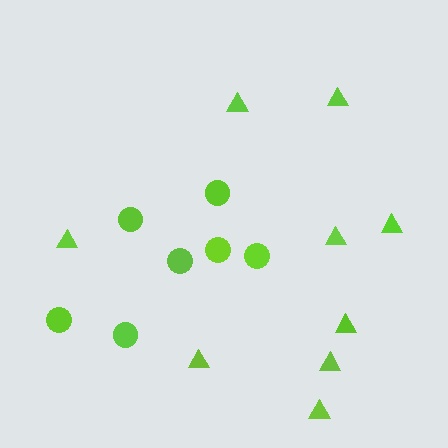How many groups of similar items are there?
There are 2 groups: one group of circles (7) and one group of triangles (9).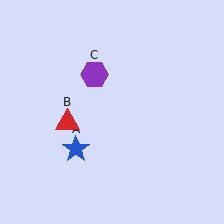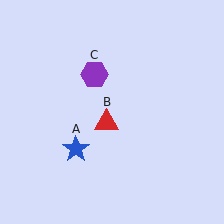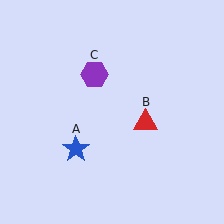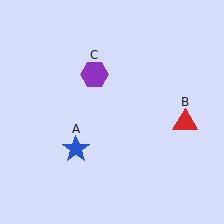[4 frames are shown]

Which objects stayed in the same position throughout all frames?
Blue star (object A) and purple hexagon (object C) remained stationary.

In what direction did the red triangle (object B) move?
The red triangle (object B) moved right.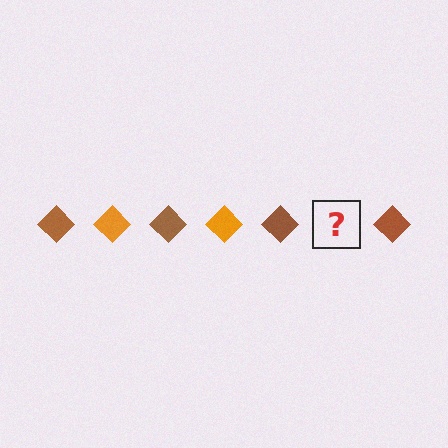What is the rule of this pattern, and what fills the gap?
The rule is that the pattern cycles through brown, orange diamonds. The gap should be filled with an orange diamond.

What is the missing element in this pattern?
The missing element is an orange diamond.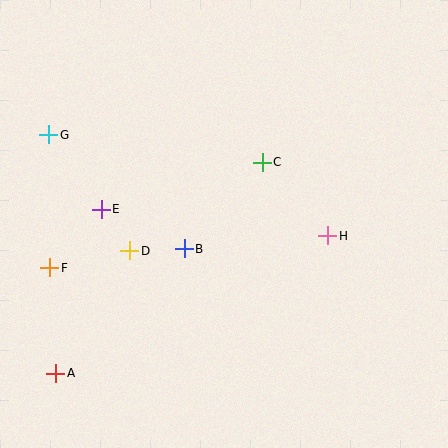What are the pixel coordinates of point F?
Point F is at (50, 268).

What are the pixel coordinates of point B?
Point B is at (184, 249).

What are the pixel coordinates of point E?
Point E is at (101, 209).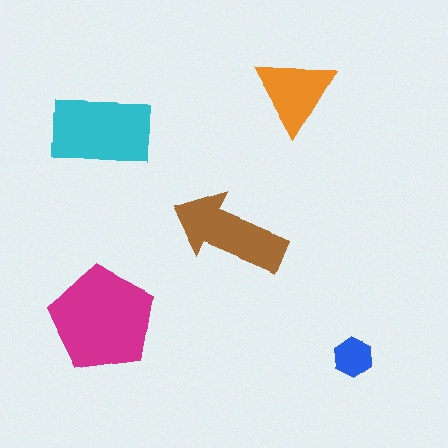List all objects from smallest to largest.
The blue hexagon, the orange triangle, the brown arrow, the cyan rectangle, the magenta pentagon.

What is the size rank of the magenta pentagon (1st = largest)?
1st.